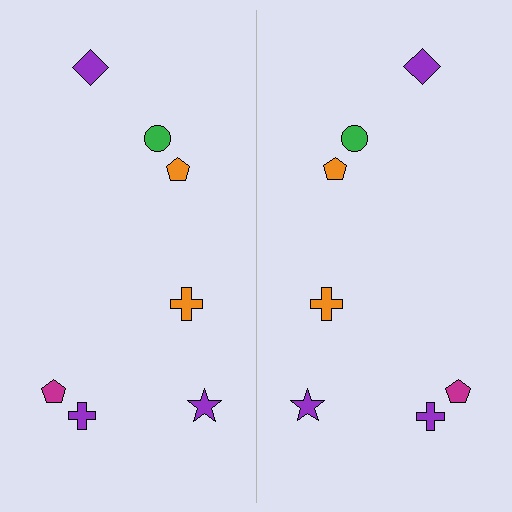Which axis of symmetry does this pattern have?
The pattern has a vertical axis of symmetry running through the center of the image.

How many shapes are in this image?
There are 14 shapes in this image.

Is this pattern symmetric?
Yes, this pattern has bilateral (reflection) symmetry.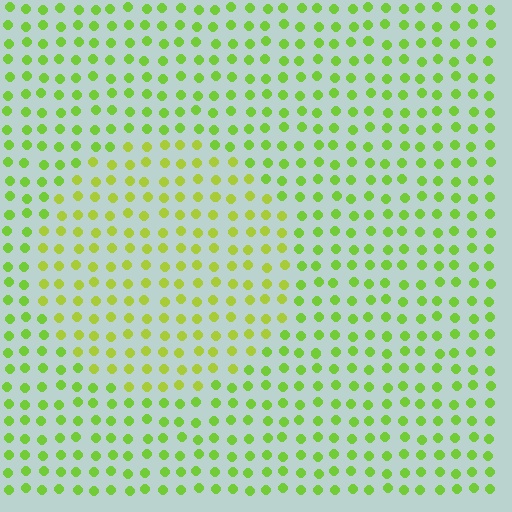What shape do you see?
I see a circle.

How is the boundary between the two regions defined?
The boundary is defined purely by a slight shift in hue (about 22 degrees). Spacing, size, and orientation are identical on both sides.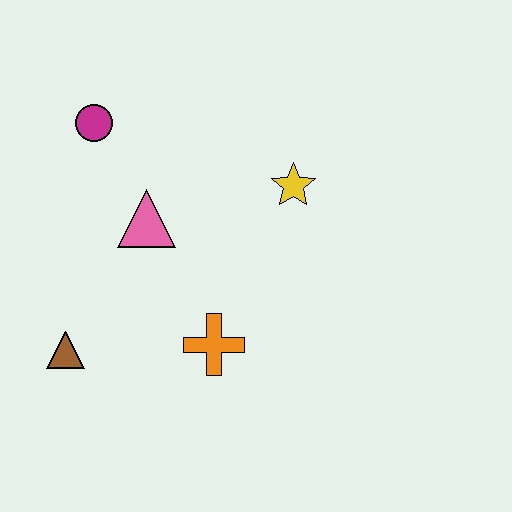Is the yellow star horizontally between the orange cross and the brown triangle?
No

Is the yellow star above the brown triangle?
Yes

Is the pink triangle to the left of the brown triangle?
No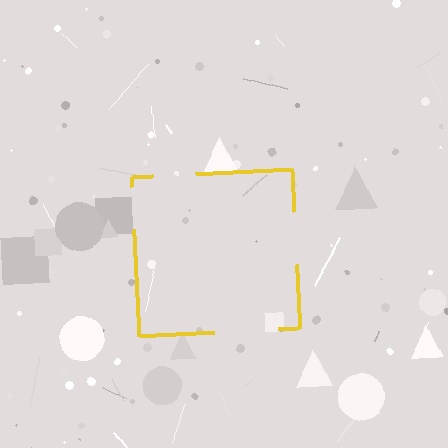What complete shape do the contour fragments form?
The contour fragments form a square.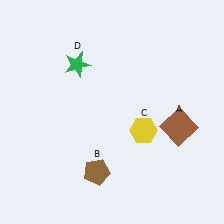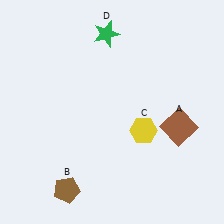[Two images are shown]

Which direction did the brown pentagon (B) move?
The brown pentagon (B) moved left.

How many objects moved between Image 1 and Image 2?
2 objects moved between the two images.